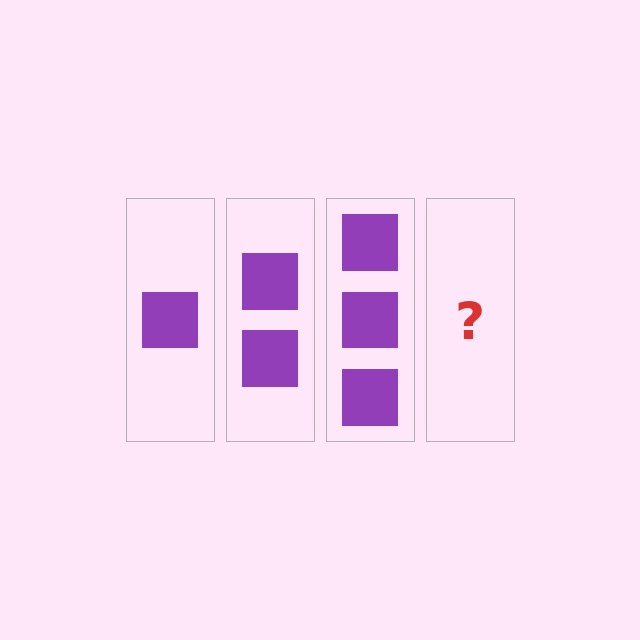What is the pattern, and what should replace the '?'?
The pattern is that each step adds one more square. The '?' should be 4 squares.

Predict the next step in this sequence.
The next step is 4 squares.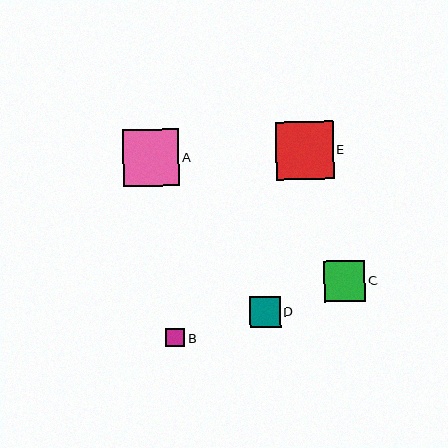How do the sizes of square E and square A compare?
Square E and square A are approximately the same size.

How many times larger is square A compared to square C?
Square A is approximately 1.4 times the size of square C.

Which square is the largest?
Square E is the largest with a size of approximately 58 pixels.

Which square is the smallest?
Square B is the smallest with a size of approximately 19 pixels.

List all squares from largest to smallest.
From largest to smallest: E, A, C, D, B.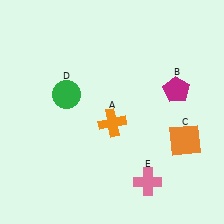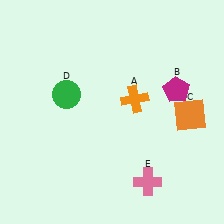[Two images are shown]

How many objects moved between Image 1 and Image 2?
2 objects moved between the two images.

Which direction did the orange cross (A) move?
The orange cross (A) moved up.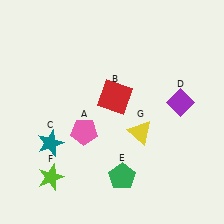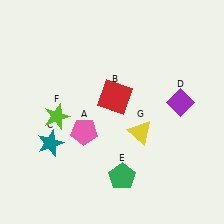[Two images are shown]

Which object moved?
The lime star (F) moved up.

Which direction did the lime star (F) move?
The lime star (F) moved up.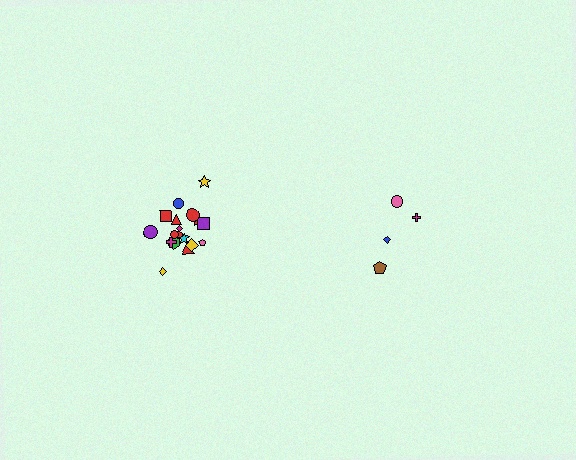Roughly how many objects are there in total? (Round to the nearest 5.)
Roughly 20 objects in total.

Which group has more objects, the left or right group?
The left group.